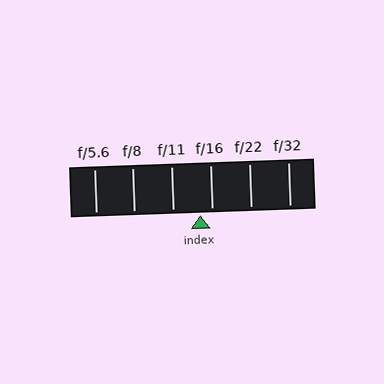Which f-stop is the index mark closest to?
The index mark is closest to f/16.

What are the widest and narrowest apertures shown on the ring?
The widest aperture shown is f/5.6 and the narrowest is f/32.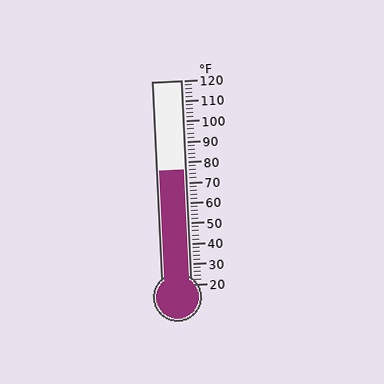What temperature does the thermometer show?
The thermometer shows approximately 76°F.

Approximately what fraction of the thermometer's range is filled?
The thermometer is filled to approximately 55% of its range.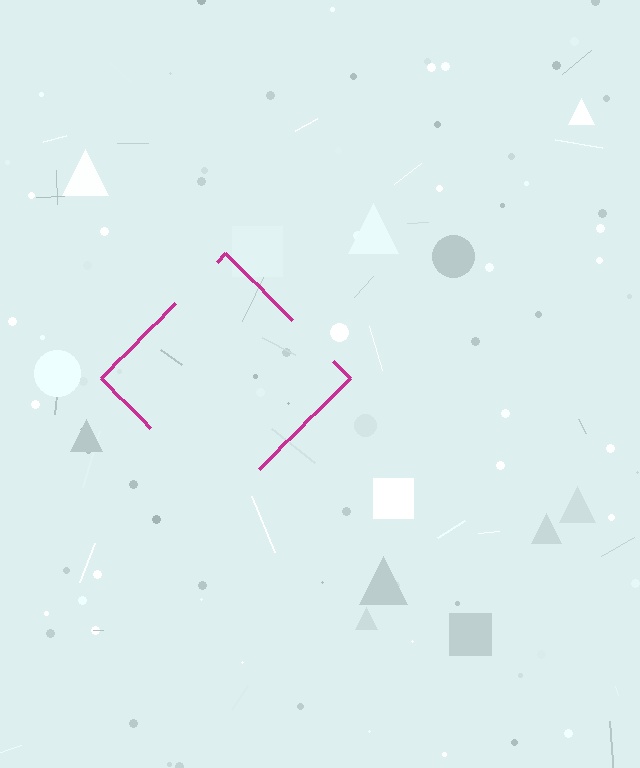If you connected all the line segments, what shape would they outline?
They would outline a diamond.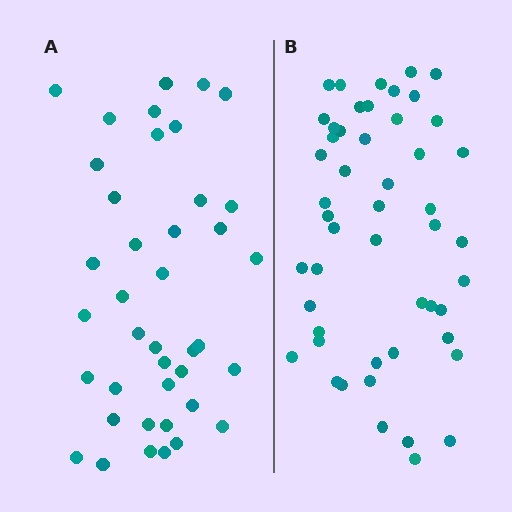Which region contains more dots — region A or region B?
Region B (the right region) has more dots.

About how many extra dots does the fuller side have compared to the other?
Region B has roughly 10 or so more dots than region A.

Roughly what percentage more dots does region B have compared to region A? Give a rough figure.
About 25% more.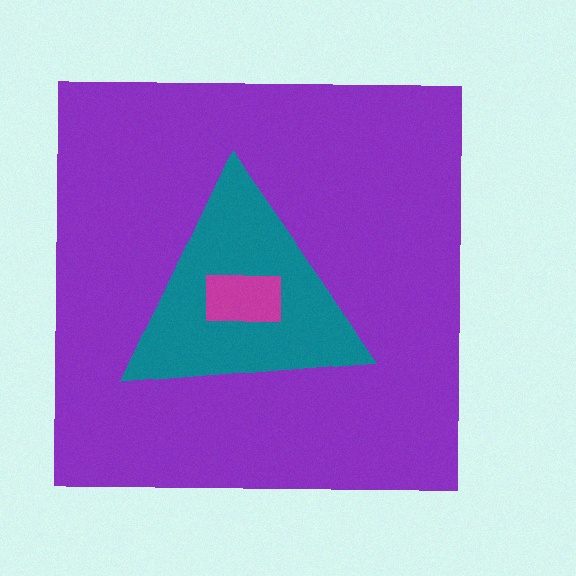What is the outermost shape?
The purple square.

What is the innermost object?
The magenta rectangle.